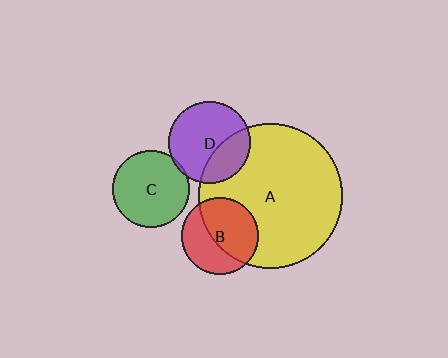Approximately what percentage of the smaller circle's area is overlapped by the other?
Approximately 55%.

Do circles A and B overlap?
Yes.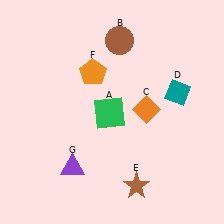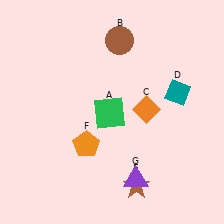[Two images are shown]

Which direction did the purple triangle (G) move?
The purple triangle (G) moved right.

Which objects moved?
The objects that moved are: the orange pentagon (F), the purple triangle (G).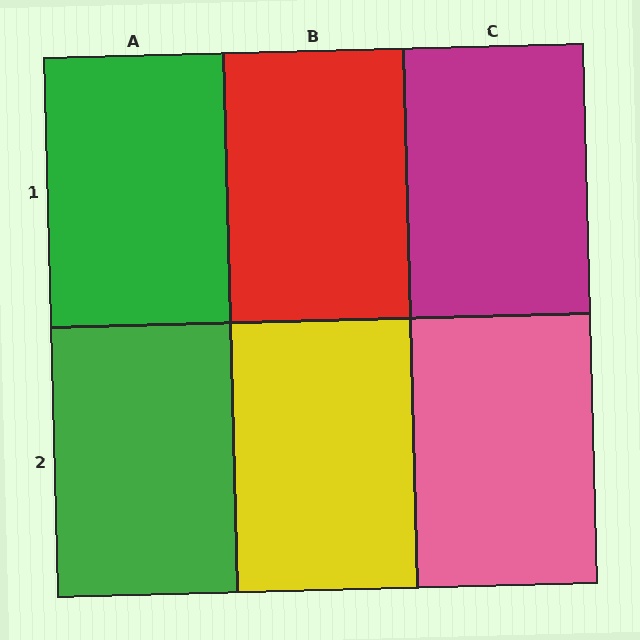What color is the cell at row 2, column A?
Green.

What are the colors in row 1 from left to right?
Green, red, magenta.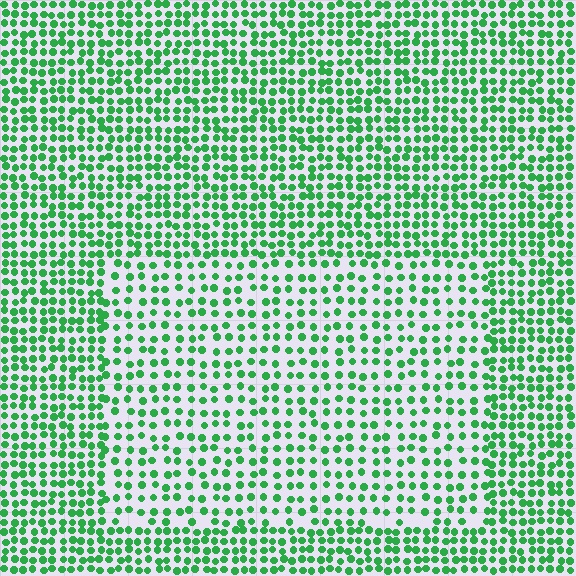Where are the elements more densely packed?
The elements are more densely packed outside the rectangle boundary.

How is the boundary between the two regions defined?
The boundary is defined by a change in element density (approximately 1.7x ratio). All elements are the same color, size, and shape.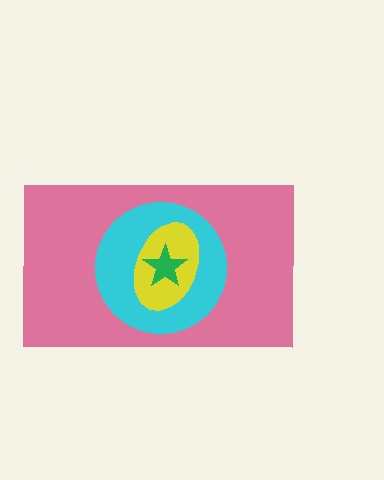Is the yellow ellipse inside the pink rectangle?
Yes.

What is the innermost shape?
The green star.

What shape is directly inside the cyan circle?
The yellow ellipse.